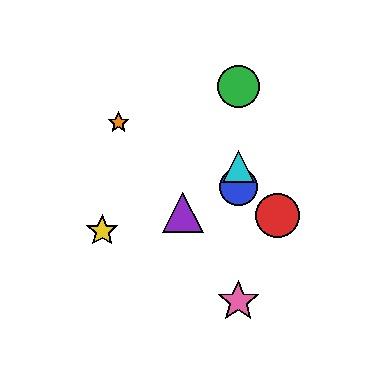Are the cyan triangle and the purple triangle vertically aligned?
No, the cyan triangle is at x≈238 and the purple triangle is at x≈183.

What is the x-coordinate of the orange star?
The orange star is at x≈118.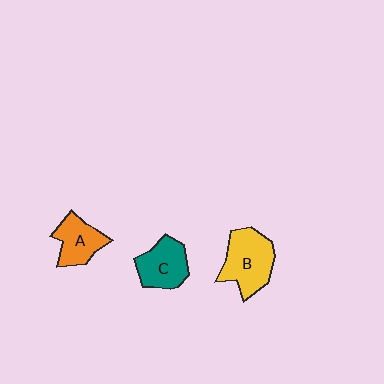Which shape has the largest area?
Shape B (yellow).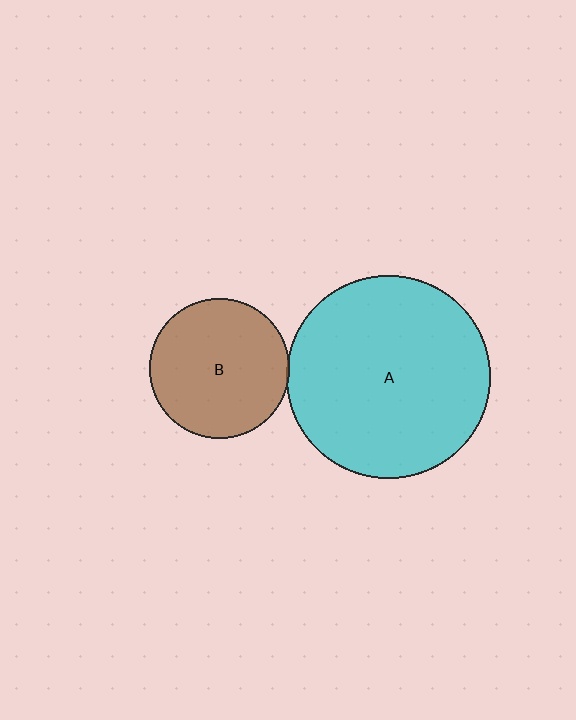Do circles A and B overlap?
Yes.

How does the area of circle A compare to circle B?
Approximately 2.1 times.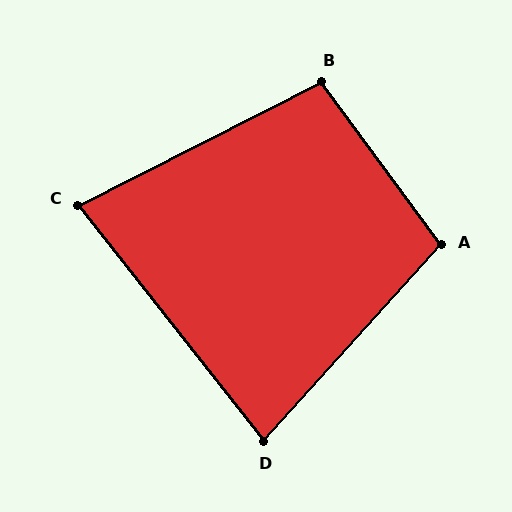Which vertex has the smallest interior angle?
C, at approximately 78 degrees.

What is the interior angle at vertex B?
Approximately 100 degrees (obtuse).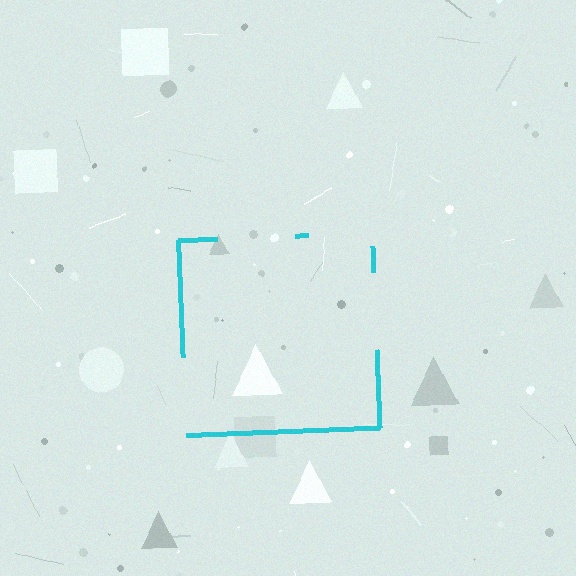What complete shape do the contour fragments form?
The contour fragments form a square.